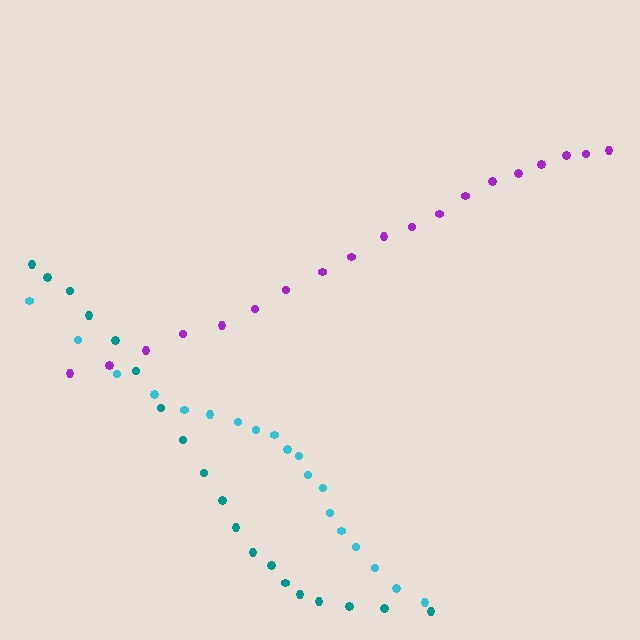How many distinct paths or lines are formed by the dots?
There are 3 distinct paths.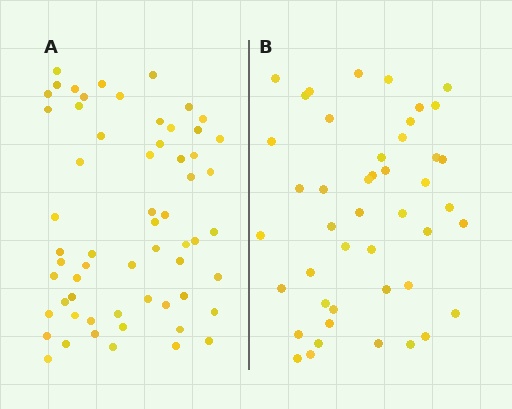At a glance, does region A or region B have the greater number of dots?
Region A (the left region) has more dots.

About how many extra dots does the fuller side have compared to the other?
Region A has approximately 15 more dots than region B.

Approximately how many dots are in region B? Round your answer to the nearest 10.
About 40 dots. (The exact count is 45, which rounds to 40.)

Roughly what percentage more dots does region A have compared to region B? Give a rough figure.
About 35% more.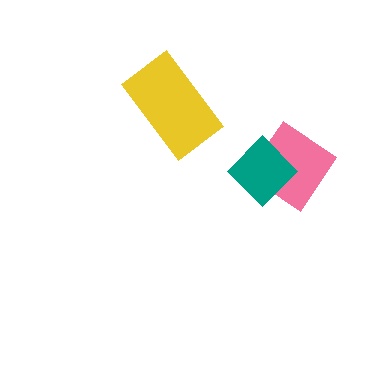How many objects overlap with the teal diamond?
1 object overlaps with the teal diamond.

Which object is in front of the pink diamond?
The teal diamond is in front of the pink diamond.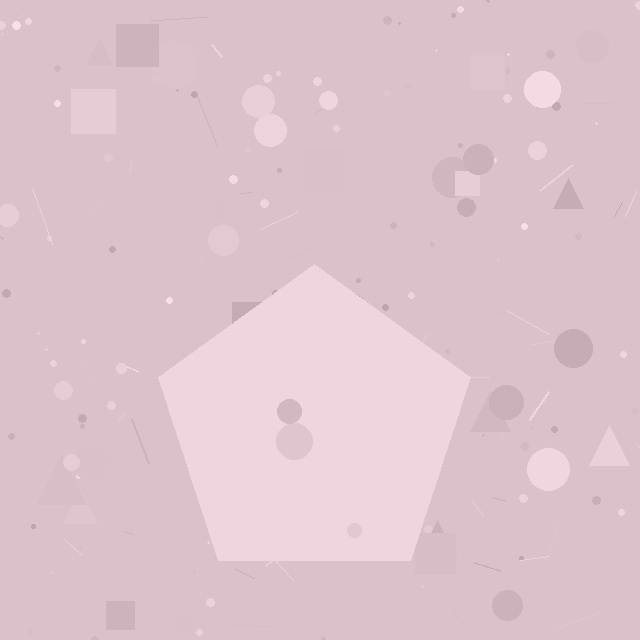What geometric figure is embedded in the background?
A pentagon is embedded in the background.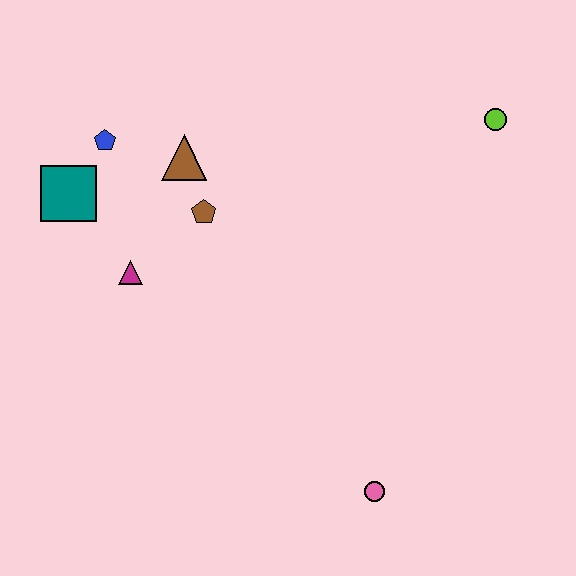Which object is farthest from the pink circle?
The blue pentagon is farthest from the pink circle.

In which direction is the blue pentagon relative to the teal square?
The blue pentagon is above the teal square.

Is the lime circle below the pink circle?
No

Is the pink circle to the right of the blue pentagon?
Yes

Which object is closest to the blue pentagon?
The teal square is closest to the blue pentagon.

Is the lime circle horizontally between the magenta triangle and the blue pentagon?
No